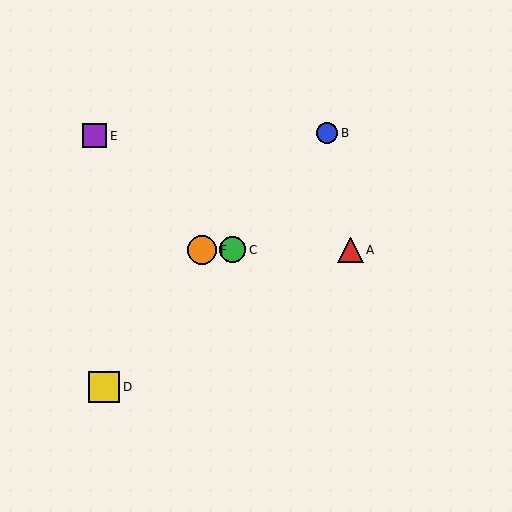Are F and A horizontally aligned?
Yes, both are at y≈250.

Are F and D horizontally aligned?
No, F is at y≈250 and D is at y≈387.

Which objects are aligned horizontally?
Objects A, C, F are aligned horizontally.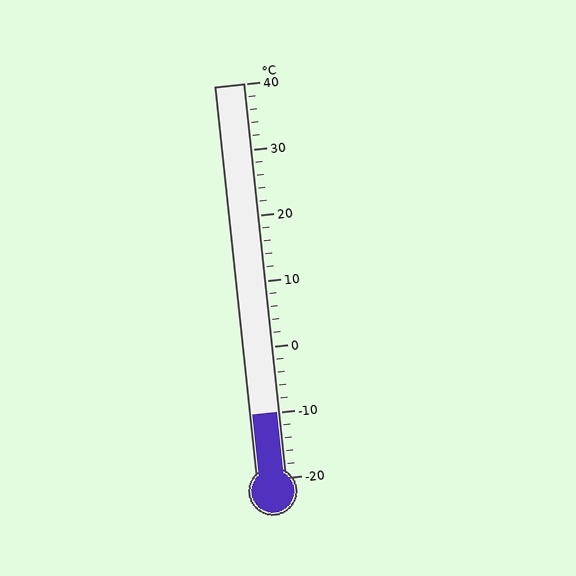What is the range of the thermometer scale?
The thermometer scale ranges from -20°C to 40°C.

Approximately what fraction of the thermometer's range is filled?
The thermometer is filled to approximately 15% of its range.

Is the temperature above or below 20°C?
The temperature is below 20°C.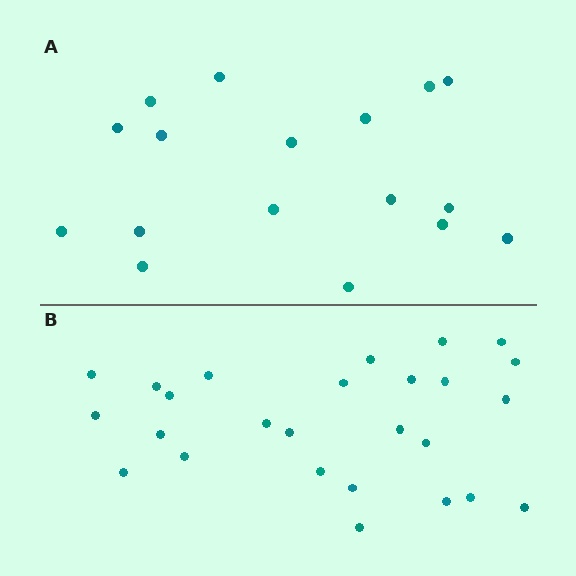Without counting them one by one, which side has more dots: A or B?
Region B (the bottom region) has more dots.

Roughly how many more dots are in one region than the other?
Region B has roughly 8 or so more dots than region A.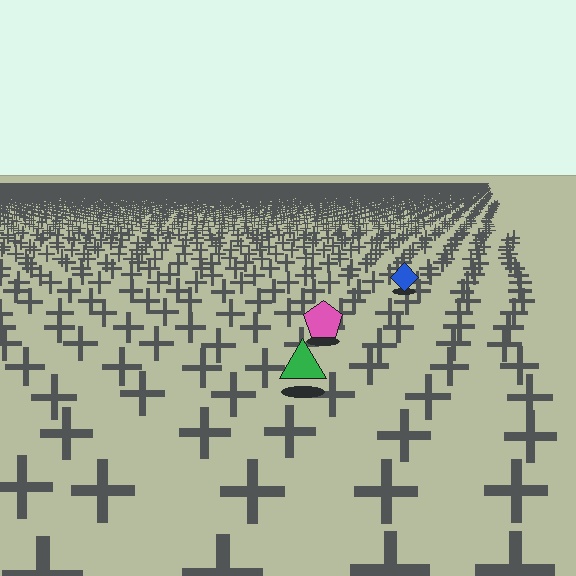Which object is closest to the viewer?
The green triangle is closest. The texture marks near it are larger and more spread out.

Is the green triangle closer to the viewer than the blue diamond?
Yes. The green triangle is closer — you can tell from the texture gradient: the ground texture is coarser near it.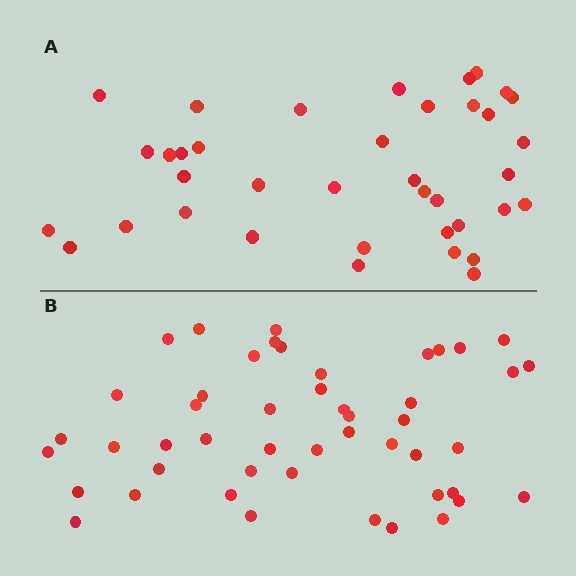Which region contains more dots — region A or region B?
Region B (the bottom region) has more dots.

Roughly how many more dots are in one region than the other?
Region B has roughly 10 or so more dots than region A.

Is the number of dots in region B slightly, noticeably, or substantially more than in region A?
Region B has noticeably more, but not dramatically so. The ratio is roughly 1.3 to 1.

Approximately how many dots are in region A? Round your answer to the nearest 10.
About 40 dots. (The exact count is 38, which rounds to 40.)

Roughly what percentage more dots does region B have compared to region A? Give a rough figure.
About 25% more.